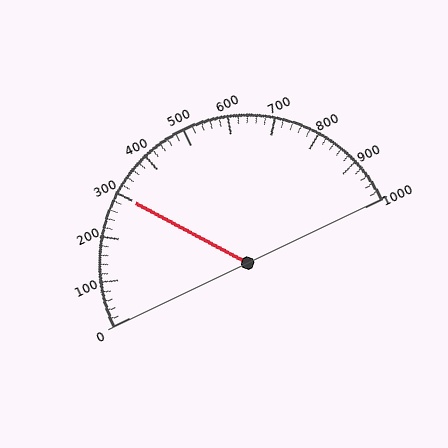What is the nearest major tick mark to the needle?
The nearest major tick mark is 300.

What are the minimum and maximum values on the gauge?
The gauge ranges from 0 to 1000.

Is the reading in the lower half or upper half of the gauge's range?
The reading is in the lower half of the range (0 to 1000).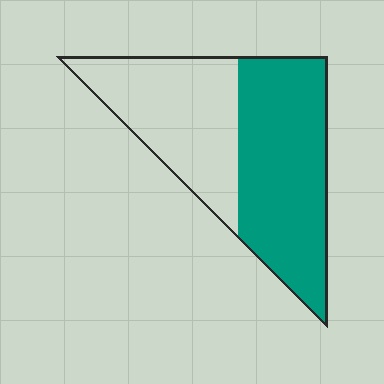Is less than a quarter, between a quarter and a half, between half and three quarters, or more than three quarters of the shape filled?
Between half and three quarters.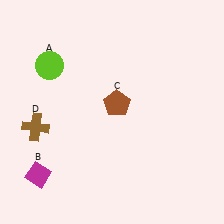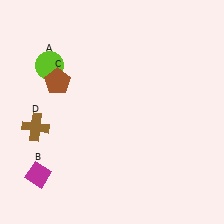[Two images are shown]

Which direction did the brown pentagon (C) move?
The brown pentagon (C) moved left.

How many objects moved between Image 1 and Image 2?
1 object moved between the two images.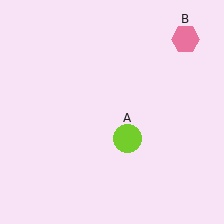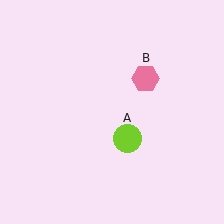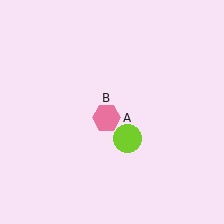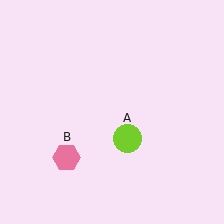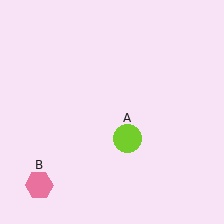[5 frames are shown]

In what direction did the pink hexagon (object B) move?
The pink hexagon (object B) moved down and to the left.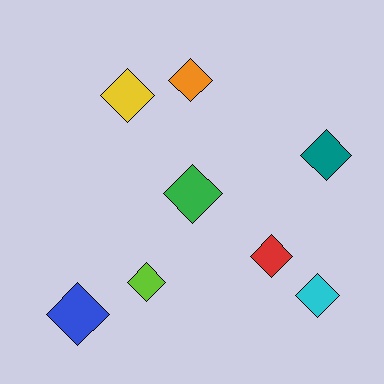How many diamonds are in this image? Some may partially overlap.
There are 8 diamonds.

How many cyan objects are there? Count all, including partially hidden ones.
There is 1 cyan object.